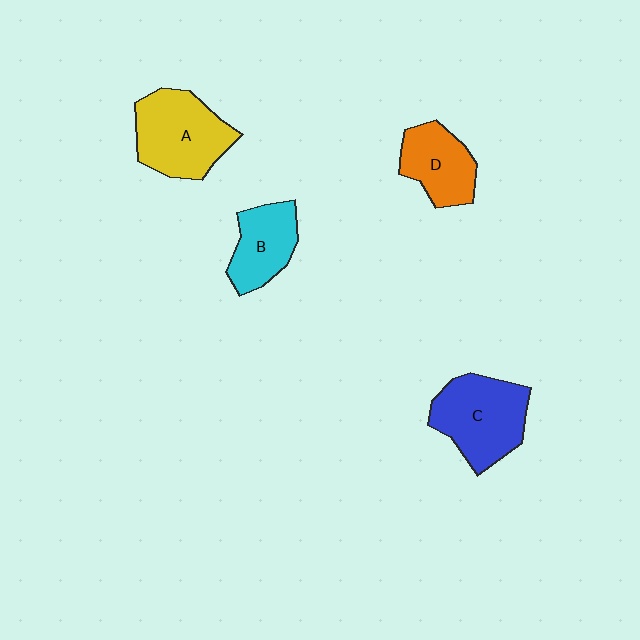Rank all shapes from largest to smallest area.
From largest to smallest: A (yellow), C (blue), D (orange), B (cyan).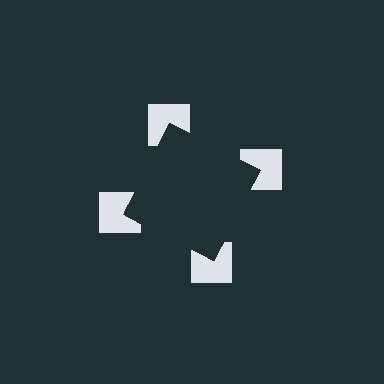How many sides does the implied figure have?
4 sides.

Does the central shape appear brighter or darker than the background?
It typically appears slightly darker than the background, even though no actual brightness change is drawn.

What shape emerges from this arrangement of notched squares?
An illusory square — its edges are inferred from the aligned wedge cuts in the notched squares, not physically drawn.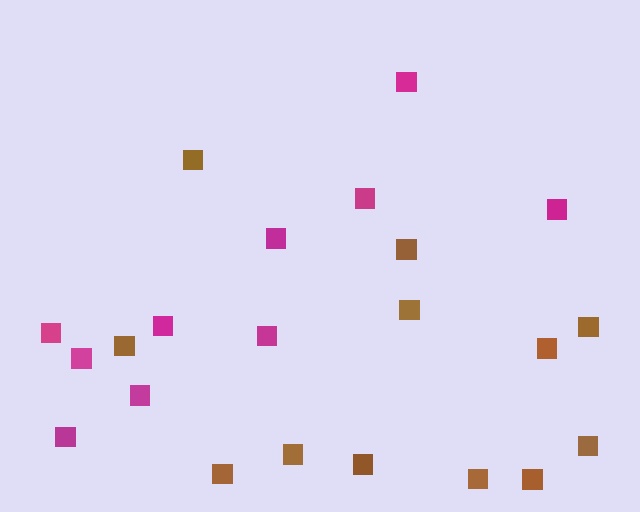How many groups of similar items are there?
There are 2 groups: one group of magenta squares (10) and one group of brown squares (12).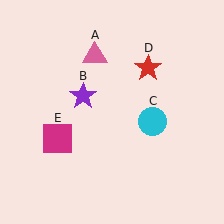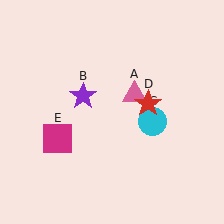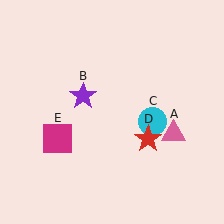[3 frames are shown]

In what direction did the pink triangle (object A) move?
The pink triangle (object A) moved down and to the right.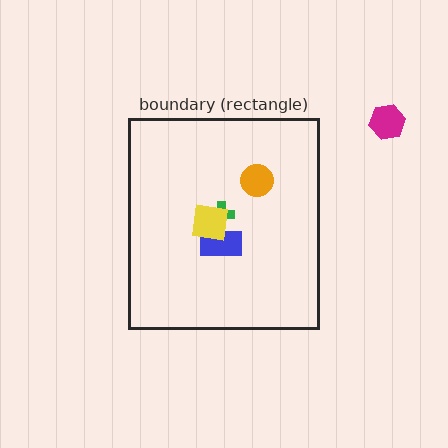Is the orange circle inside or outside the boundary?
Inside.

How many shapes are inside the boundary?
4 inside, 1 outside.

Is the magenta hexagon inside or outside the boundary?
Outside.